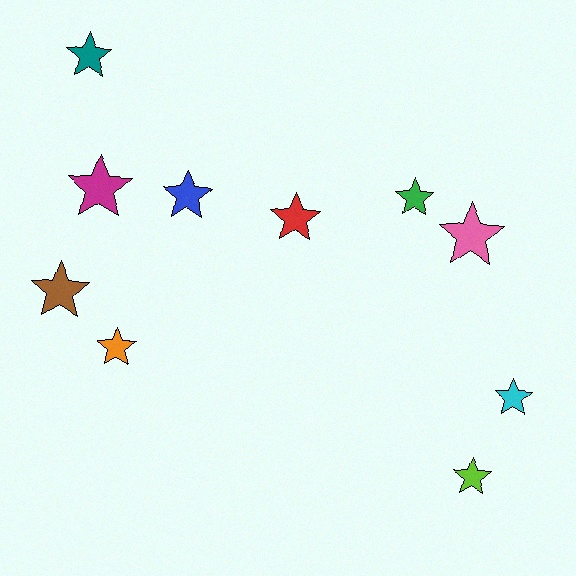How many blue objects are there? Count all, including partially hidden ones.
There is 1 blue object.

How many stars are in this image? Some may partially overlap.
There are 10 stars.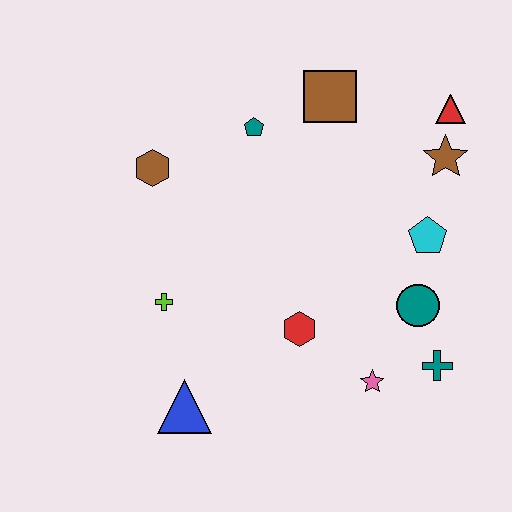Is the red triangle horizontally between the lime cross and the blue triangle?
No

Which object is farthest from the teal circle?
The brown hexagon is farthest from the teal circle.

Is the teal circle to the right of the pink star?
Yes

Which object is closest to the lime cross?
The blue triangle is closest to the lime cross.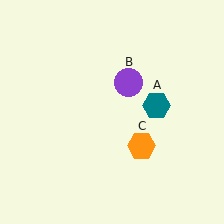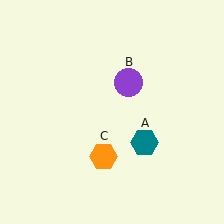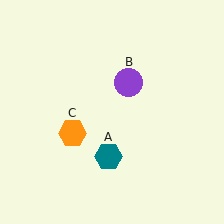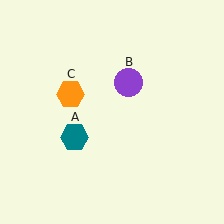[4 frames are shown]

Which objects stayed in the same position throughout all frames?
Purple circle (object B) remained stationary.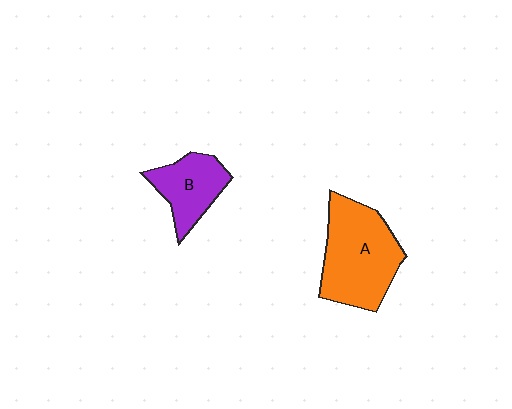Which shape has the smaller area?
Shape B (purple).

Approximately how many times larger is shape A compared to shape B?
Approximately 1.7 times.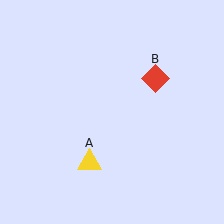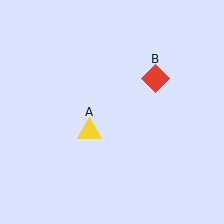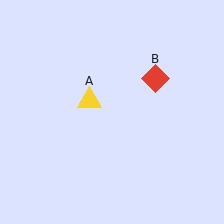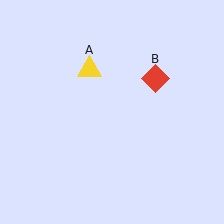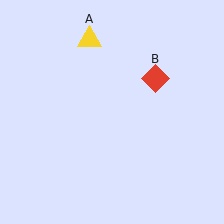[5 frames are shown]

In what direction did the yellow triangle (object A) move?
The yellow triangle (object A) moved up.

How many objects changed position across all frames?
1 object changed position: yellow triangle (object A).